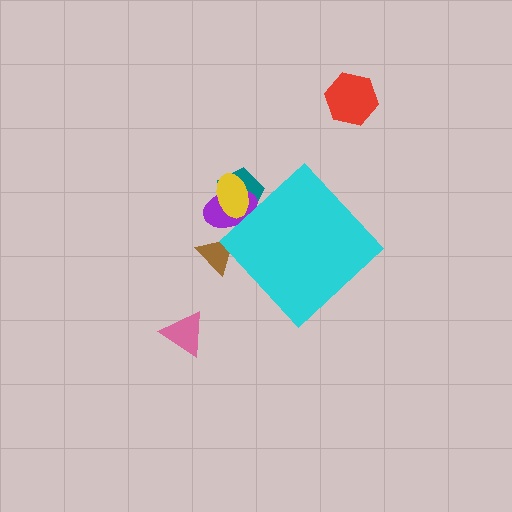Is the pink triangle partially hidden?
No, the pink triangle is fully visible.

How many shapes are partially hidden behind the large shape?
4 shapes are partially hidden.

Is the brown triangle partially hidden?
Yes, the brown triangle is partially hidden behind the cyan diamond.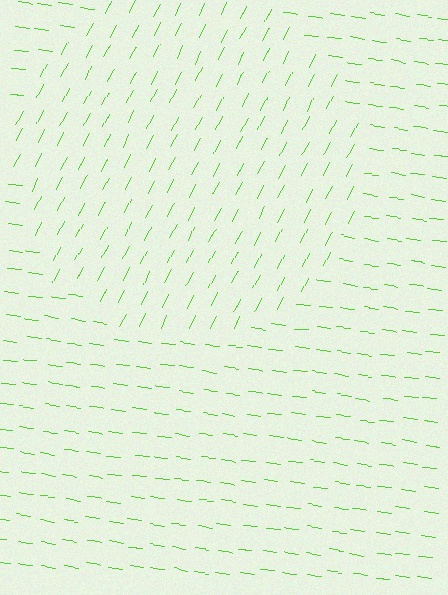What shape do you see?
I see a circle.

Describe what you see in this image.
The image is filled with small lime line segments. A circle region in the image has lines oriented differently from the surrounding lines, creating a visible texture boundary.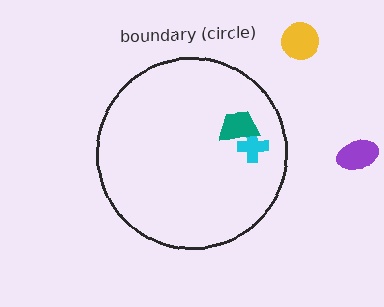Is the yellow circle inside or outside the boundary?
Outside.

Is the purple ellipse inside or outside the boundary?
Outside.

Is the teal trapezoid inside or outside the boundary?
Inside.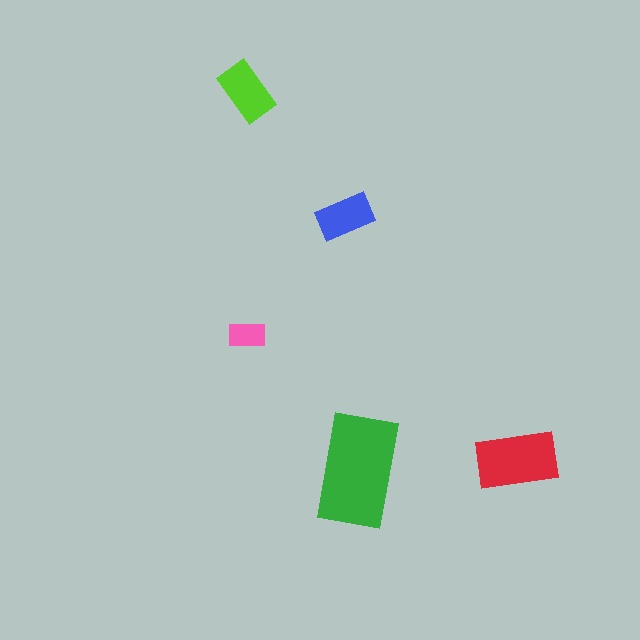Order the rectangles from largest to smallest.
the green one, the red one, the lime one, the blue one, the pink one.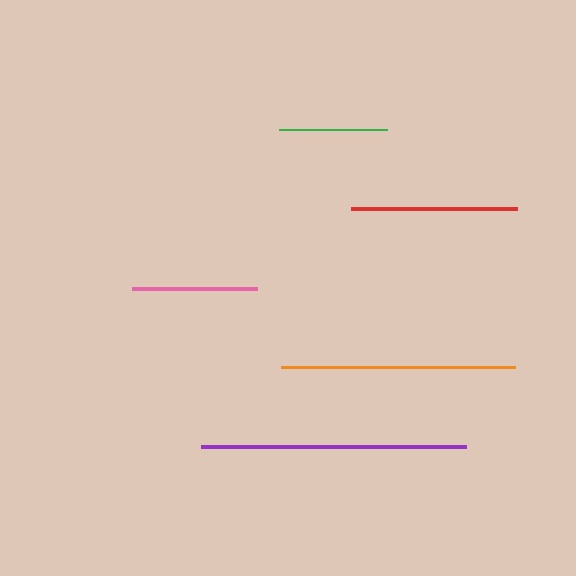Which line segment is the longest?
The purple line is the longest at approximately 264 pixels.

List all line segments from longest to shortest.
From longest to shortest: purple, orange, red, pink, green.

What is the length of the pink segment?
The pink segment is approximately 125 pixels long.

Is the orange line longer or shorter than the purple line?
The purple line is longer than the orange line.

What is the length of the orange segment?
The orange segment is approximately 234 pixels long.